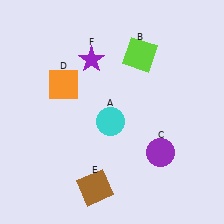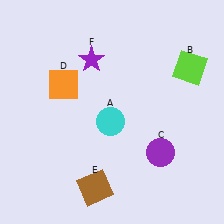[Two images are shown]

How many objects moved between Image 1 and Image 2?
1 object moved between the two images.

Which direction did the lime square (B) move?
The lime square (B) moved right.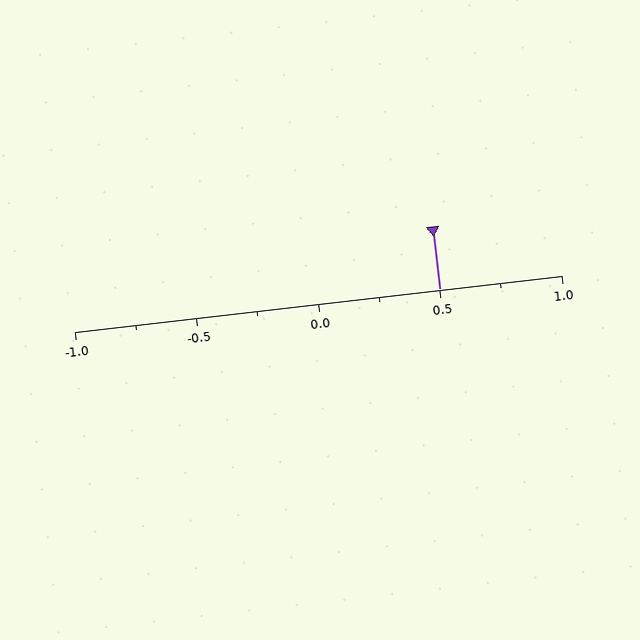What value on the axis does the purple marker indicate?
The marker indicates approximately 0.5.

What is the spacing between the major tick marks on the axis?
The major ticks are spaced 0.5 apart.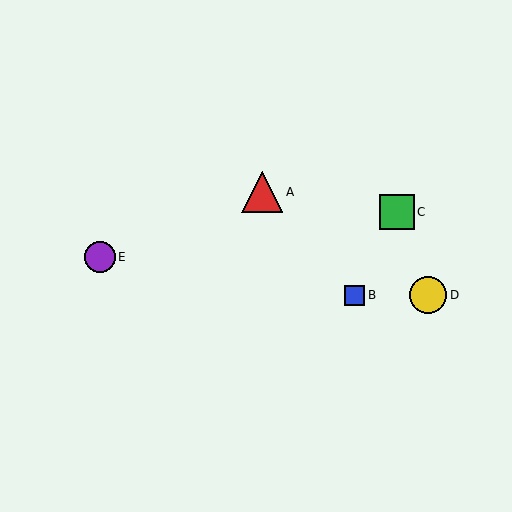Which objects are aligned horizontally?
Objects B, D are aligned horizontally.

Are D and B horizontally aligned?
Yes, both are at y≈295.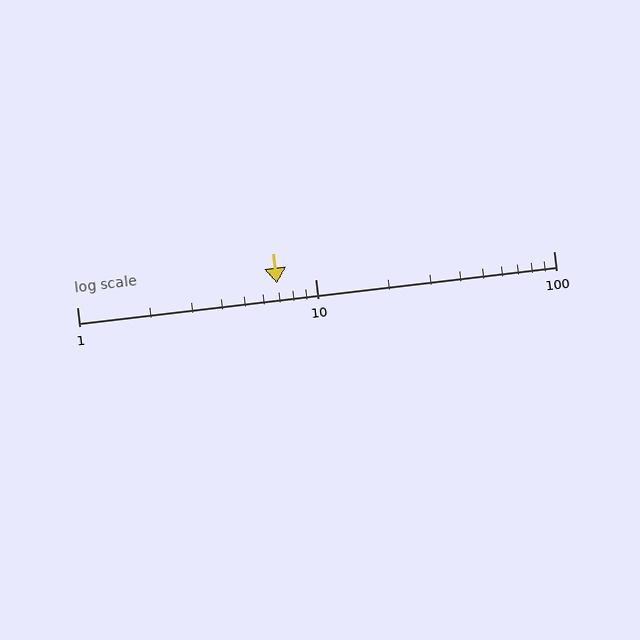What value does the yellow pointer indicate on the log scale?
The pointer indicates approximately 6.9.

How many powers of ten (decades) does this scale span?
The scale spans 2 decades, from 1 to 100.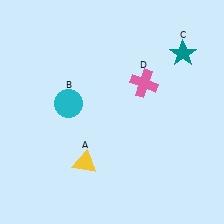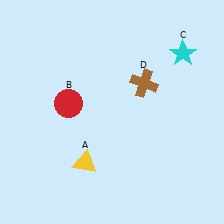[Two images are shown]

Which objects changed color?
B changed from cyan to red. C changed from teal to cyan. D changed from pink to brown.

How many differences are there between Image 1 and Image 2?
There are 3 differences between the two images.